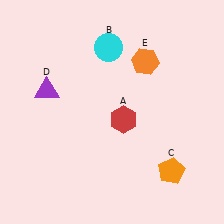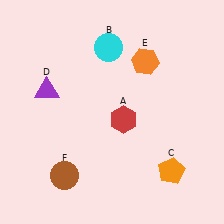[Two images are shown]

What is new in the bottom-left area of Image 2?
A brown circle (F) was added in the bottom-left area of Image 2.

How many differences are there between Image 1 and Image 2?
There is 1 difference between the two images.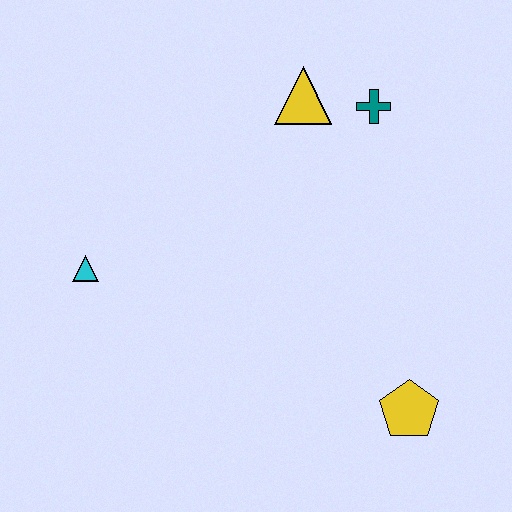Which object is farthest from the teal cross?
The cyan triangle is farthest from the teal cross.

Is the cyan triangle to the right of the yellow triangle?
No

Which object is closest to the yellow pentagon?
The teal cross is closest to the yellow pentagon.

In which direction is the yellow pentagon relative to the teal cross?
The yellow pentagon is below the teal cross.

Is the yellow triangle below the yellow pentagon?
No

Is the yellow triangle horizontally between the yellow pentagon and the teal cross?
No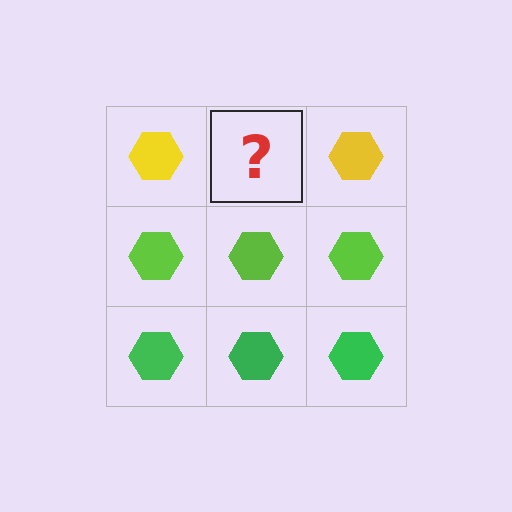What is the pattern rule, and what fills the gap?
The rule is that each row has a consistent color. The gap should be filled with a yellow hexagon.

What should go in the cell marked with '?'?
The missing cell should contain a yellow hexagon.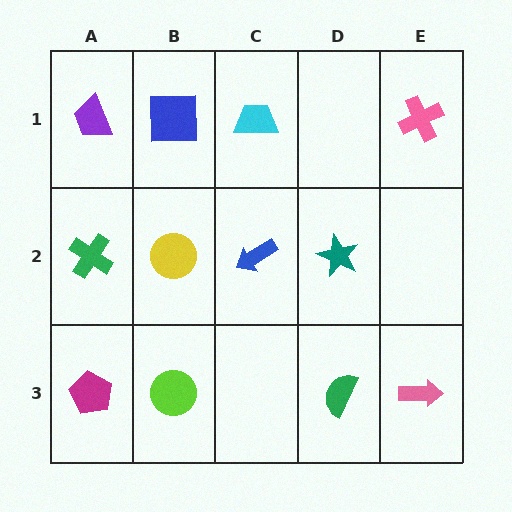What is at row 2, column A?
A green cross.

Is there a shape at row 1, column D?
No, that cell is empty.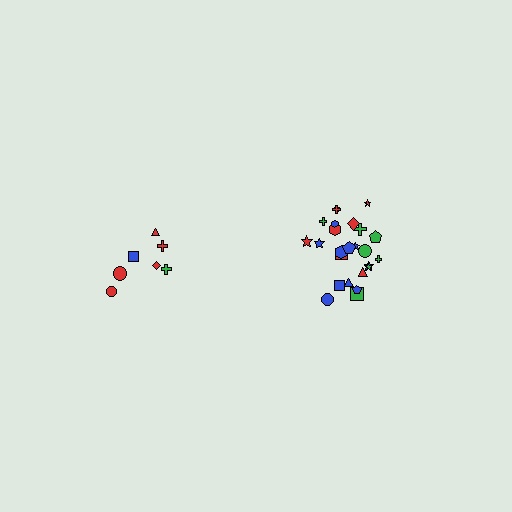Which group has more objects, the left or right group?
The right group.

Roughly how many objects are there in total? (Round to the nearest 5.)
Roughly 30 objects in total.